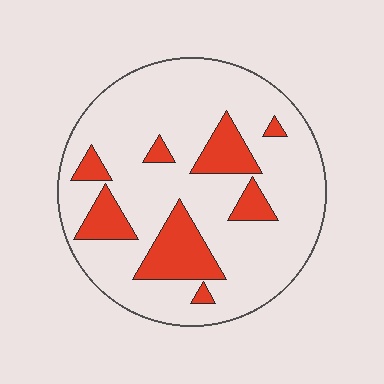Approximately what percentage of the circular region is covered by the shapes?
Approximately 20%.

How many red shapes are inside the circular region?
8.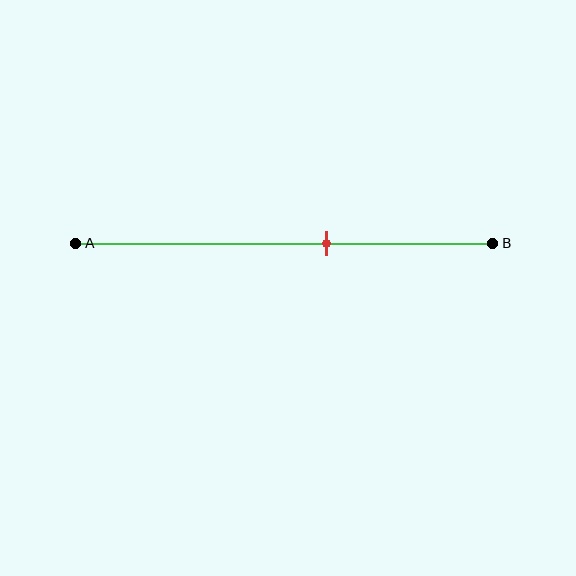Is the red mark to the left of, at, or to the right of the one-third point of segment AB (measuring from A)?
The red mark is to the right of the one-third point of segment AB.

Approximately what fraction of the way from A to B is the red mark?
The red mark is approximately 60% of the way from A to B.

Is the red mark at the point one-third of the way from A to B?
No, the mark is at about 60% from A, not at the 33% one-third point.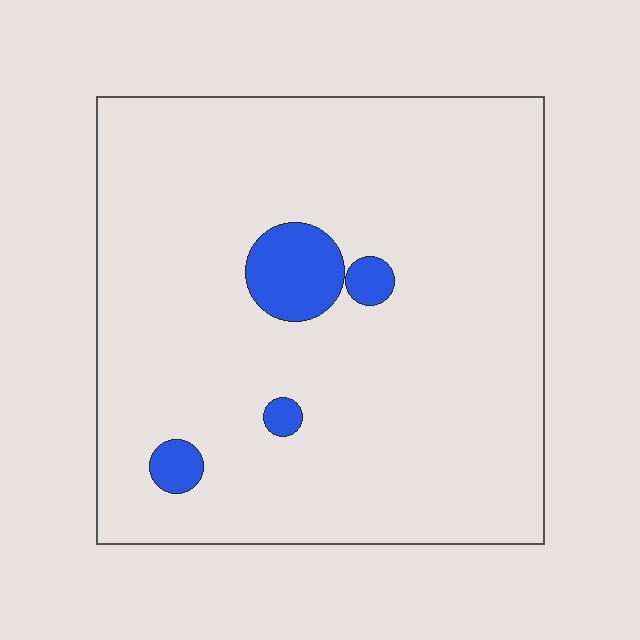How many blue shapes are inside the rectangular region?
4.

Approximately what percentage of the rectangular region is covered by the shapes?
Approximately 5%.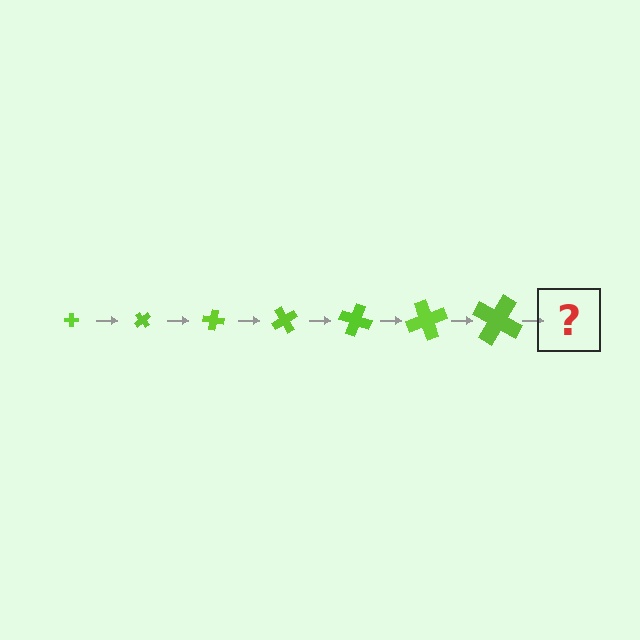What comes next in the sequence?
The next element should be a cross, larger than the previous one and rotated 350 degrees from the start.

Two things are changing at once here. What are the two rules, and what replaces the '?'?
The two rules are that the cross grows larger each step and it rotates 50 degrees each step. The '?' should be a cross, larger than the previous one and rotated 350 degrees from the start.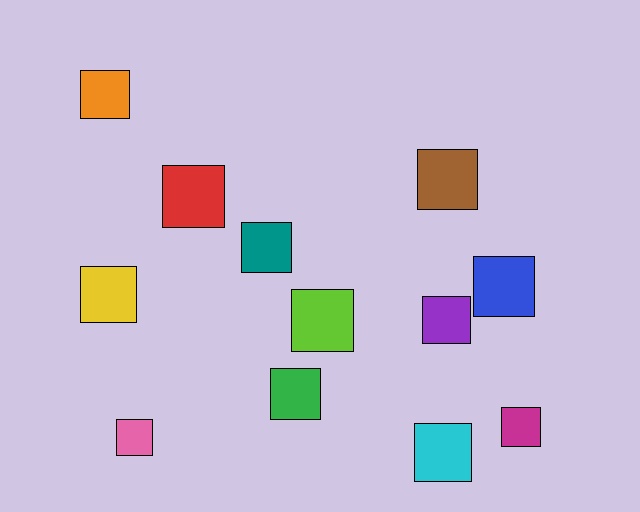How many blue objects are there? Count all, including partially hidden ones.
There is 1 blue object.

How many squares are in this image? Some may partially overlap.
There are 12 squares.